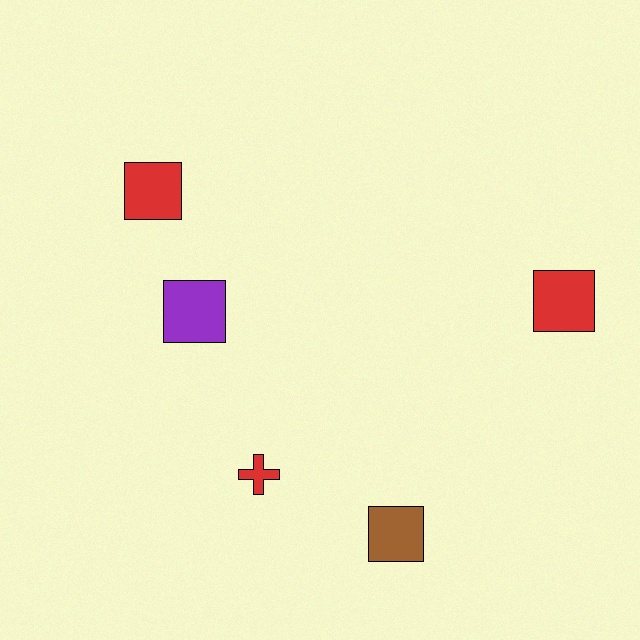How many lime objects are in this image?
There are no lime objects.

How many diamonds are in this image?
There are no diamonds.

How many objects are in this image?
There are 5 objects.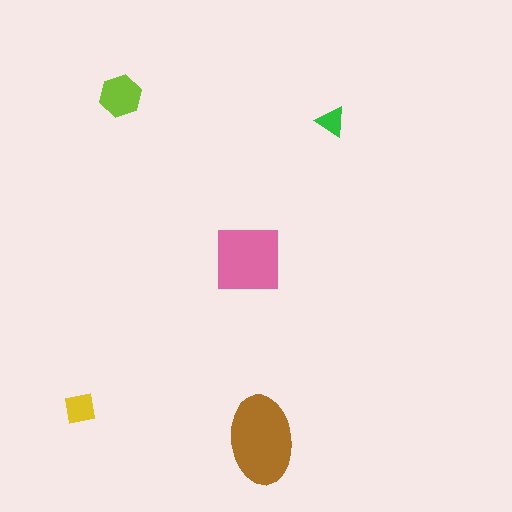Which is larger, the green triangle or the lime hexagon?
The lime hexagon.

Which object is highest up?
The lime hexagon is topmost.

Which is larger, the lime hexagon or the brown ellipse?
The brown ellipse.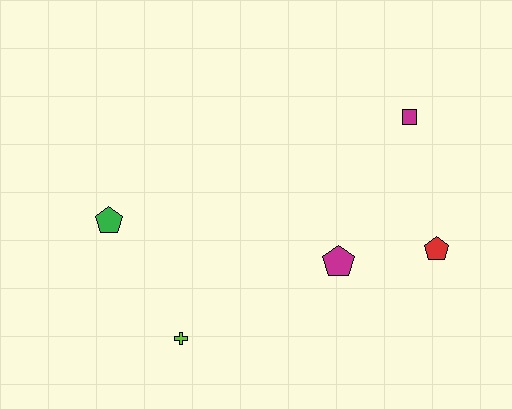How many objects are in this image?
There are 5 objects.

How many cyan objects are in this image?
There are no cyan objects.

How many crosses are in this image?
There is 1 cross.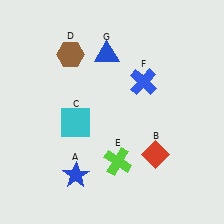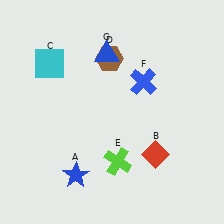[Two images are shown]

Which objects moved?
The objects that moved are: the cyan square (C), the brown hexagon (D).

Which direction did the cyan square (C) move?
The cyan square (C) moved up.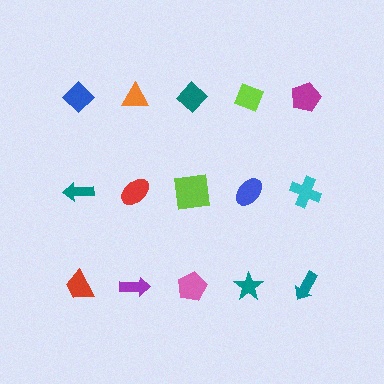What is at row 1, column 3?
A teal diamond.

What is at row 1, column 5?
A magenta pentagon.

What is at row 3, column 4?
A teal star.